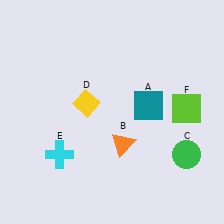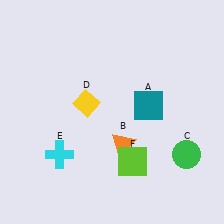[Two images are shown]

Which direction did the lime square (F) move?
The lime square (F) moved left.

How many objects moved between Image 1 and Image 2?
1 object moved between the two images.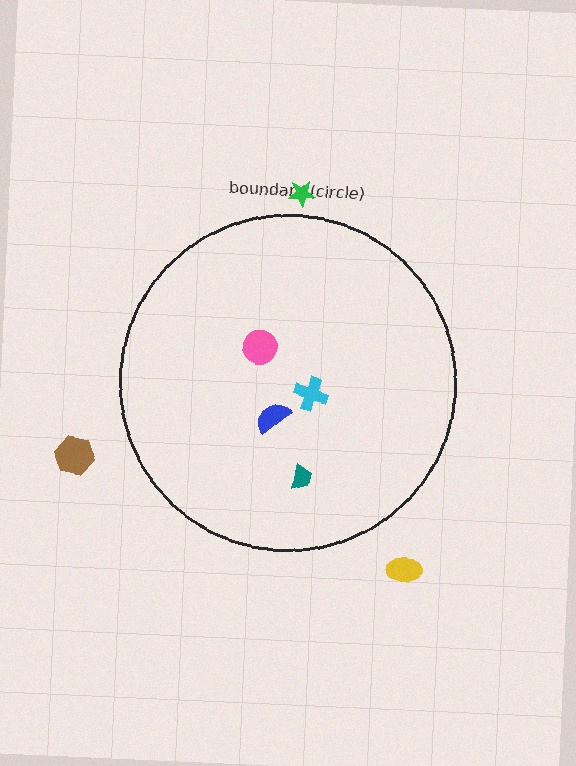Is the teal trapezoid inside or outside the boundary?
Inside.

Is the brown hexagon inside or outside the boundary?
Outside.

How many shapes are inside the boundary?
4 inside, 3 outside.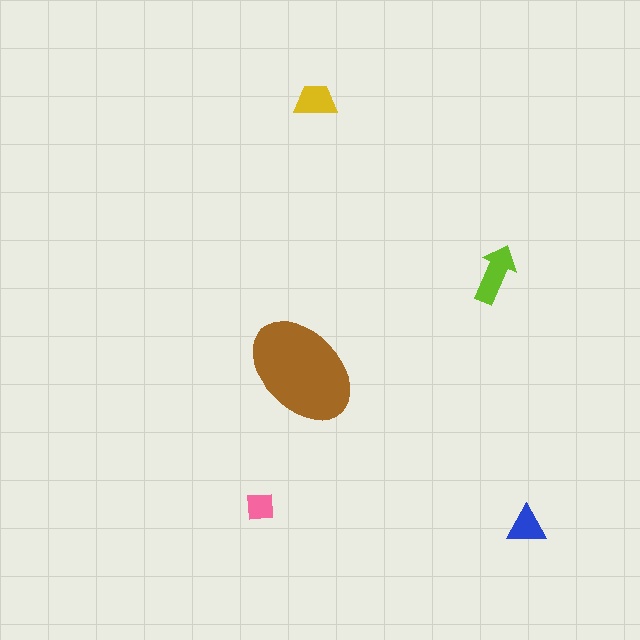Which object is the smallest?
The pink square.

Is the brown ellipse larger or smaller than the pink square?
Larger.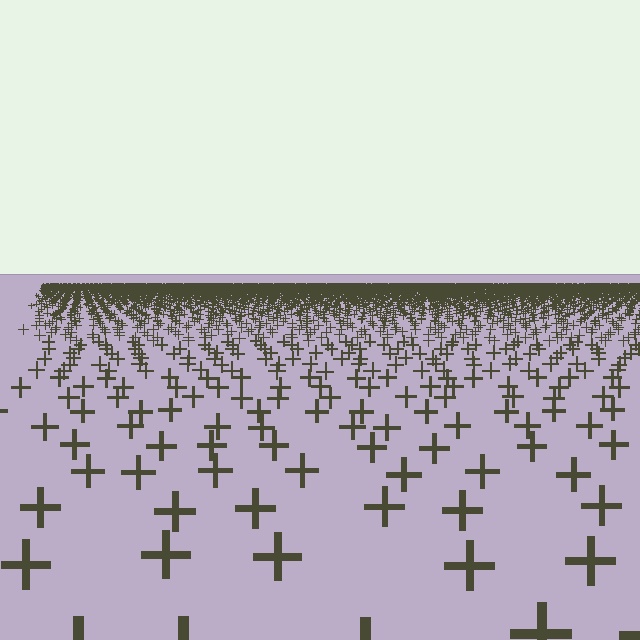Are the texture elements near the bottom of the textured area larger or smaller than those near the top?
Larger. Near the bottom, elements are closer to the viewer and appear at a bigger on-screen size.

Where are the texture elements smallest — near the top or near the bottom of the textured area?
Near the top.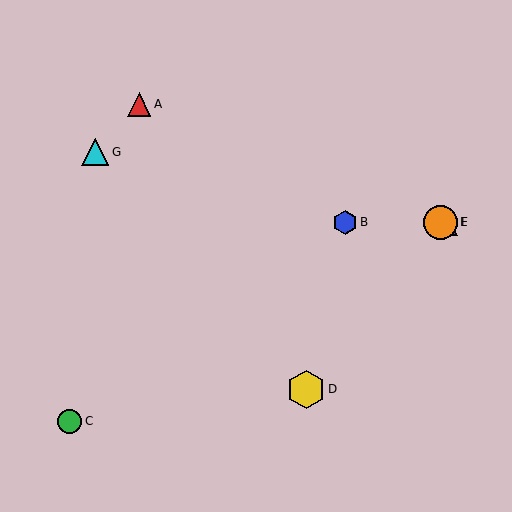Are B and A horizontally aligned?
No, B is at y≈222 and A is at y≈104.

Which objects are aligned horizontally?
Objects B, E, F are aligned horizontally.